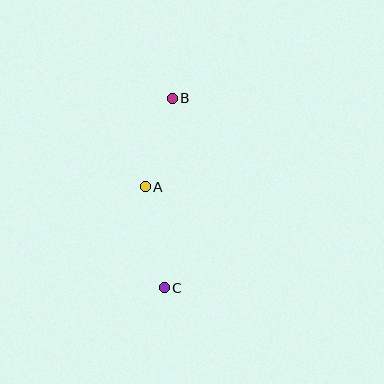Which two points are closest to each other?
Points A and B are closest to each other.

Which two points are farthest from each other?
Points B and C are farthest from each other.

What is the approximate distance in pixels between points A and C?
The distance between A and C is approximately 103 pixels.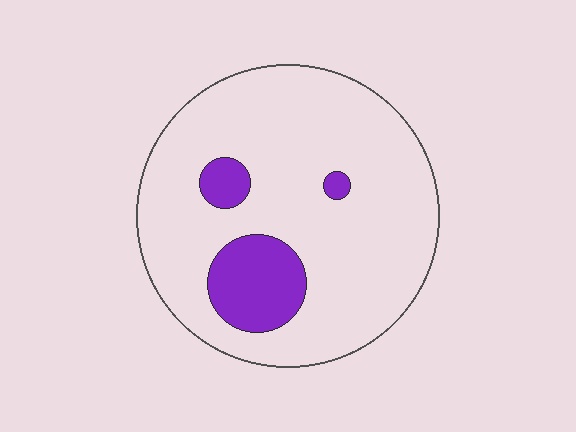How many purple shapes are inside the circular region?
3.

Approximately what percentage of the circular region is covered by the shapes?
Approximately 15%.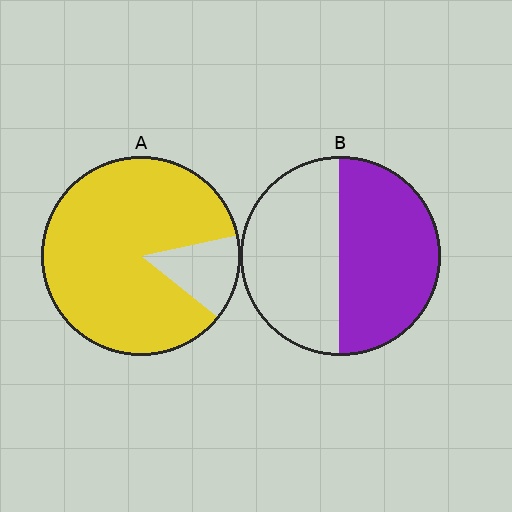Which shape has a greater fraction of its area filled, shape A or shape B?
Shape A.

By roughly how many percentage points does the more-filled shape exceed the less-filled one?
By roughly 35 percentage points (A over B).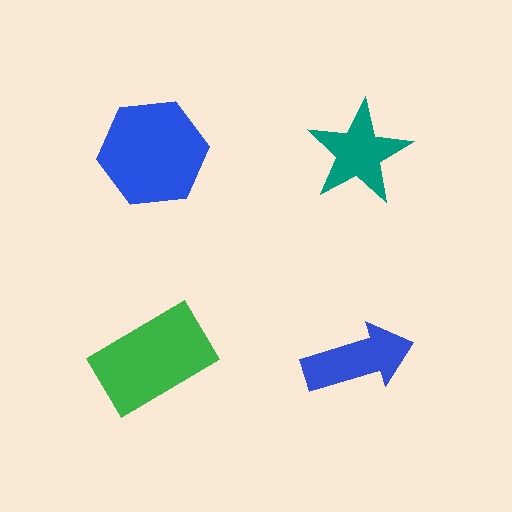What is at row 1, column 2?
A teal star.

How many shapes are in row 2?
2 shapes.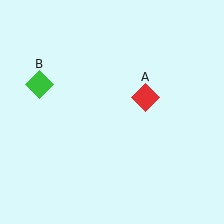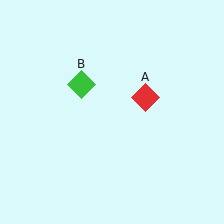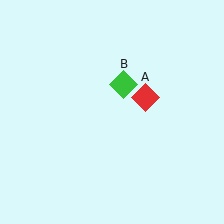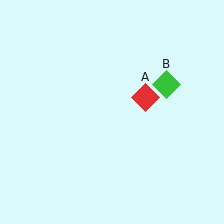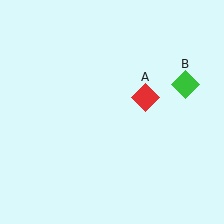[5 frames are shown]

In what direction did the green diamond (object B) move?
The green diamond (object B) moved right.